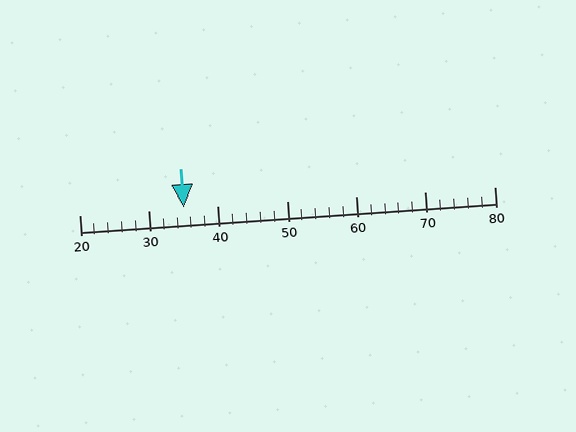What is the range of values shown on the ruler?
The ruler shows values from 20 to 80.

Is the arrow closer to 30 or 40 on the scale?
The arrow is closer to 40.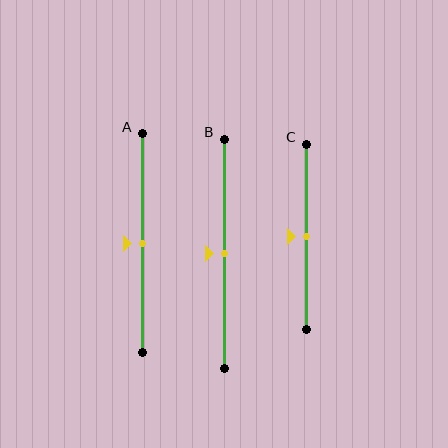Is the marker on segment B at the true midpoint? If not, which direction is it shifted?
Yes, the marker on segment B is at the true midpoint.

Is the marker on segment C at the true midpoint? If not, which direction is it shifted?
Yes, the marker on segment C is at the true midpoint.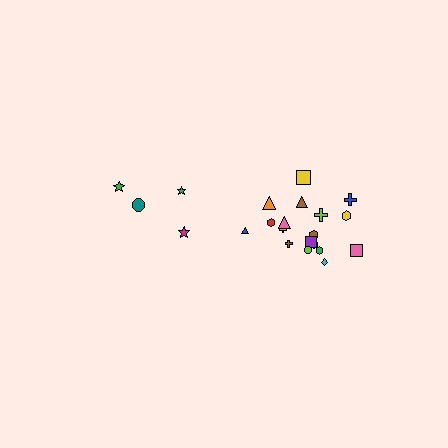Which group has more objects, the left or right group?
The right group.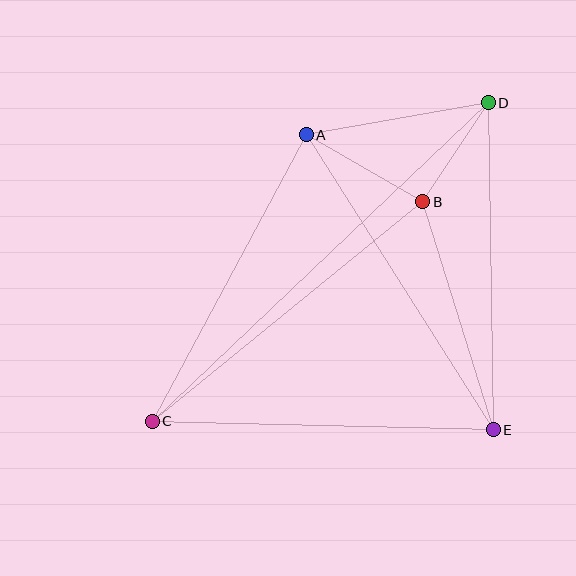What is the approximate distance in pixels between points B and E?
The distance between B and E is approximately 239 pixels.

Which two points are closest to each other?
Points B and D are closest to each other.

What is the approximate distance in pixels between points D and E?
The distance between D and E is approximately 327 pixels.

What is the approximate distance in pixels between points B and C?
The distance between B and C is approximately 348 pixels.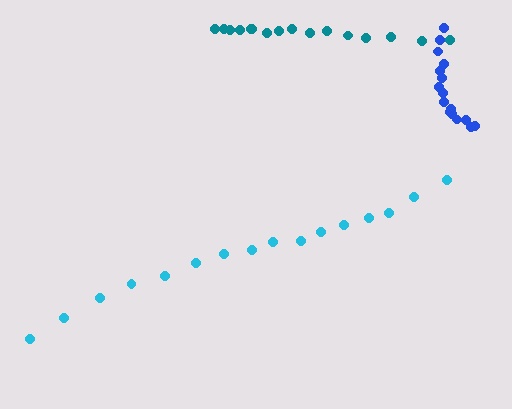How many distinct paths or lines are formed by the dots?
There are 3 distinct paths.